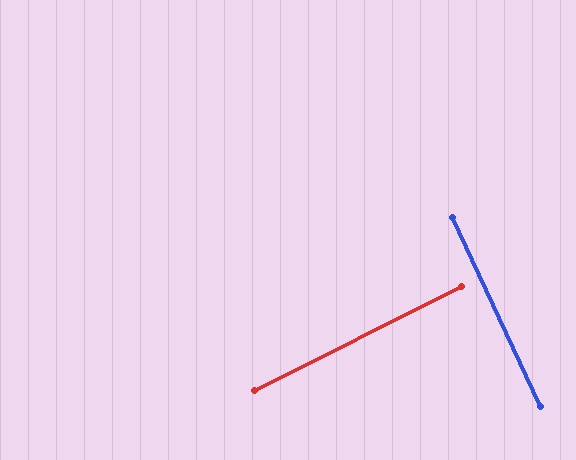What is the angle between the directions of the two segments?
Approximately 88 degrees.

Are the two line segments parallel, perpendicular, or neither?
Perpendicular — they meet at approximately 88°.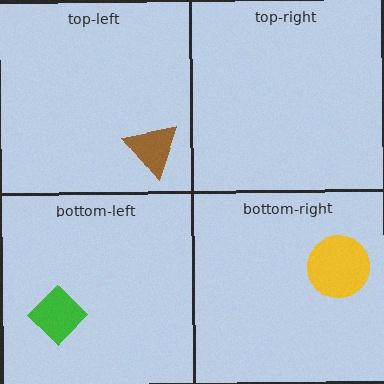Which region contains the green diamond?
The bottom-left region.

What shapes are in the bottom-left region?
The green diamond.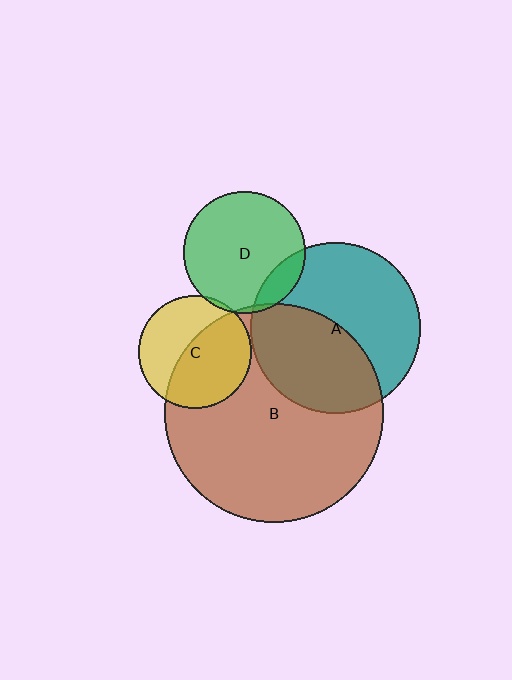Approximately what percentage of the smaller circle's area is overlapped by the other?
Approximately 55%.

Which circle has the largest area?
Circle B (brown).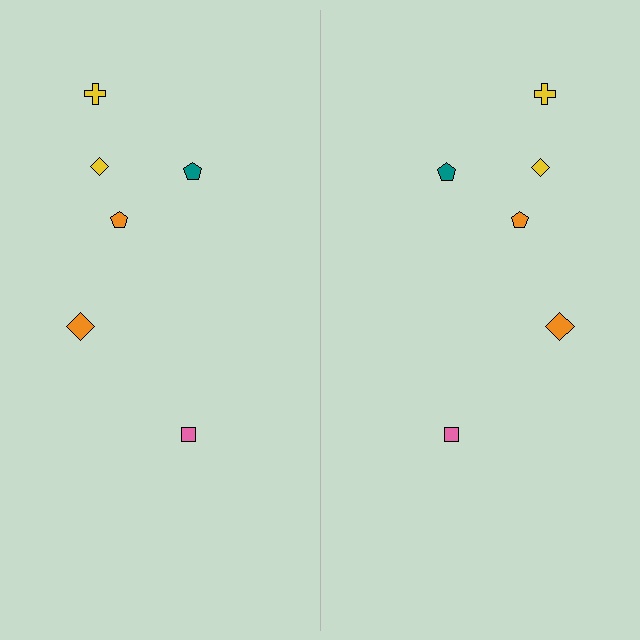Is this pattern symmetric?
Yes, this pattern has bilateral (reflection) symmetry.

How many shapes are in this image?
There are 12 shapes in this image.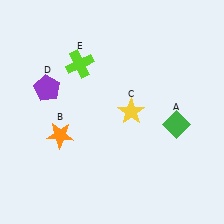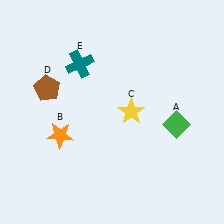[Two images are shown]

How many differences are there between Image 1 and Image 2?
There are 2 differences between the two images.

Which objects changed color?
D changed from purple to brown. E changed from lime to teal.